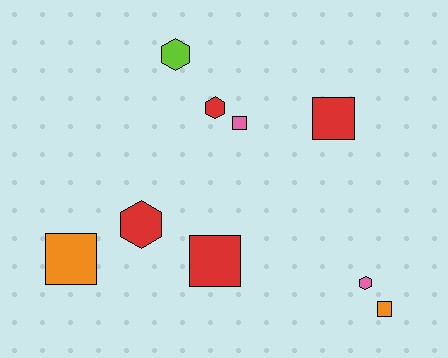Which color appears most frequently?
Red, with 4 objects.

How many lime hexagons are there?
There is 1 lime hexagon.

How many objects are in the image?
There are 9 objects.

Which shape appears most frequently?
Square, with 5 objects.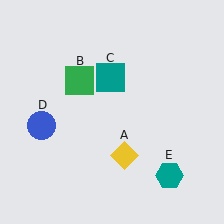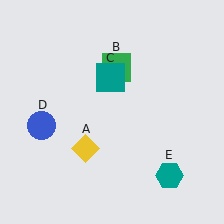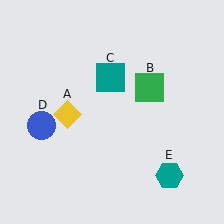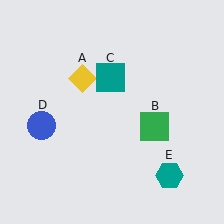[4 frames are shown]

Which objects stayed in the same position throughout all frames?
Teal square (object C) and blue circle (object D) and teal hexagon (object E) remained stationary.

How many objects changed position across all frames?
2 objects changed position: yellow diamond (object A), green square (object B).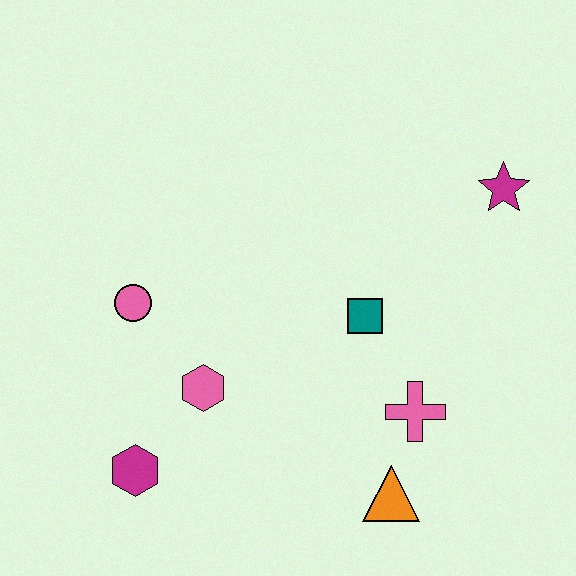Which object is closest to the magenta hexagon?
The pink hexagon is closest to the magenta hexagon.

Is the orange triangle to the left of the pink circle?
No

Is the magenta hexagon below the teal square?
Yes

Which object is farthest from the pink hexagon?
The magenta star is farthest from the pink hexagon.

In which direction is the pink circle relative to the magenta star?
The pink circle is to the left of the magenta star.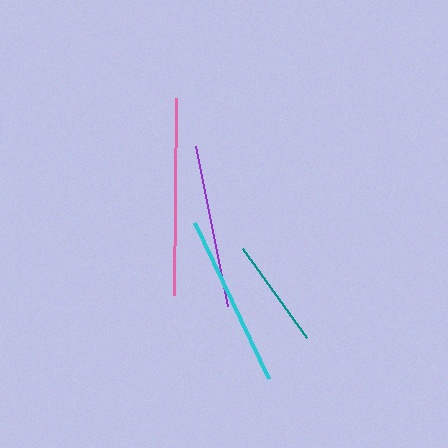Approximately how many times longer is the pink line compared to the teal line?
The pink line is approximately 1.8 times the length of the teal line.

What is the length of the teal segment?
The teal segment is approximately 110 pixels long.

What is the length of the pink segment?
The pink segment is approximately 197 pixels long.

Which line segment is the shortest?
The teal line is the shortest at approximately 110 pixels.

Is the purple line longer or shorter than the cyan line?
The cyan line is longer than the purple line.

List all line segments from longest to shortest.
From longest to shortest: pink, cyan, purple, teal.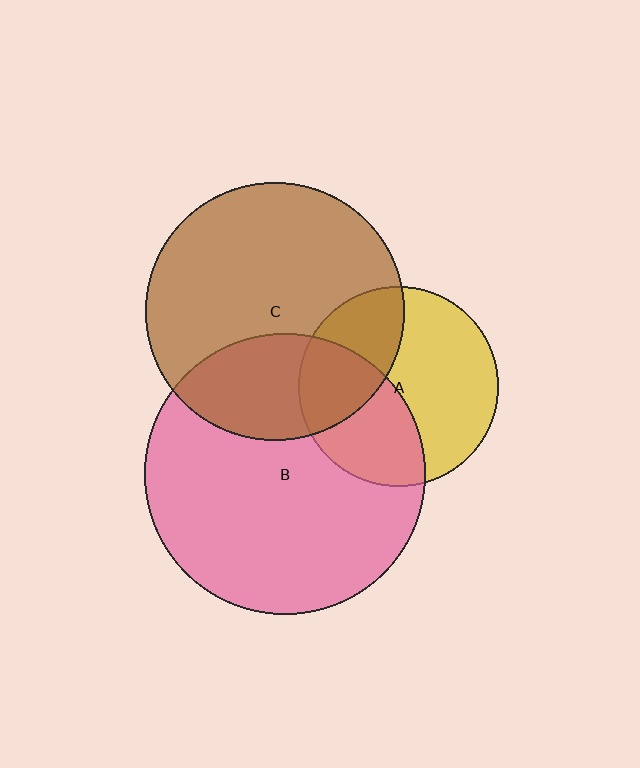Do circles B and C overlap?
Yes.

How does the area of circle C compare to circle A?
Approximately 1.7 times.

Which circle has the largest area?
Circle B (pink).